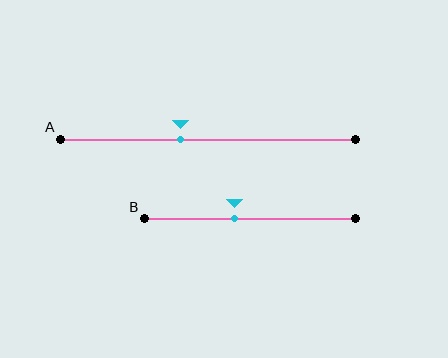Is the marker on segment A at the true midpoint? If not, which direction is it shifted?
No, the marker on segment A is shifted to the left by about 9% of the segment length.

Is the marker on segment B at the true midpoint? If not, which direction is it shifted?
No, the marker on segment B is shifted to the left by about 7% of the segment length.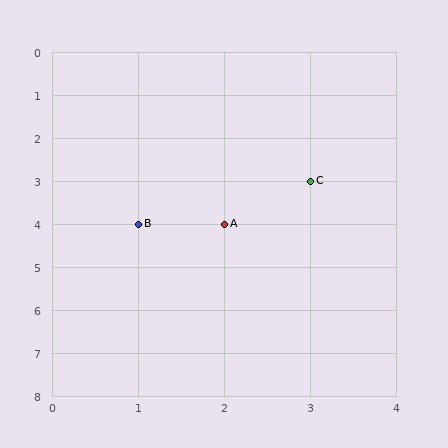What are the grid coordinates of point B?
Point B is at grid coordinates (1, 4).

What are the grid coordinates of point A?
Point A is at grid coordinates (2, 4).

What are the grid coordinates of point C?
Point C is at grid coordinates (3, 3).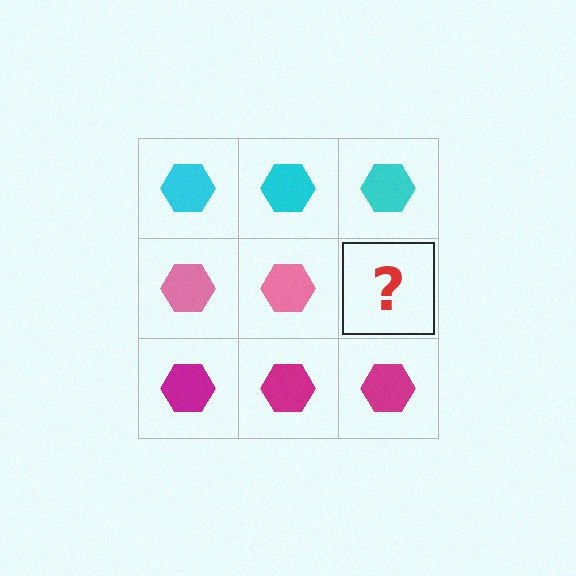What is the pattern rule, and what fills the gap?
The rule is that each row has a consistent color. The gap should be filled with a pink hexagon.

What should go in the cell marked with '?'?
The missing cell should contain a pink hexagon.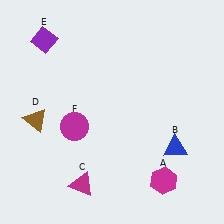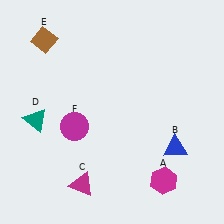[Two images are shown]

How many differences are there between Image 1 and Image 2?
There are 2 differences between the two images.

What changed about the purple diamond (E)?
In Image 1, E is purple. In Image 2, it changed to brown.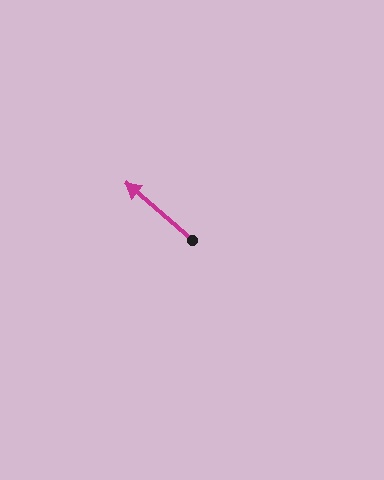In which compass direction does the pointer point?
Northwest.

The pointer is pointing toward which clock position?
Roughly 10 o'clock.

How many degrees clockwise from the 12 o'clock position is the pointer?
Approximately 311 degrees.